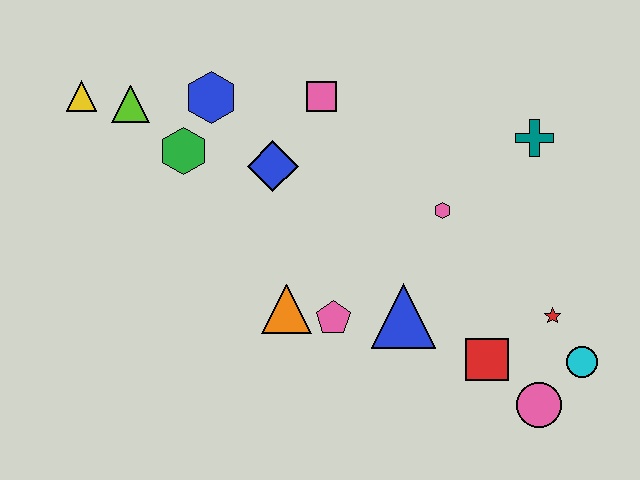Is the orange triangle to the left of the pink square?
Yes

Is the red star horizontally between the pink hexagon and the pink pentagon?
No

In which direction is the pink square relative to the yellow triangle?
The pink square is to the right of the yellow triangle.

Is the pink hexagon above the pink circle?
Yes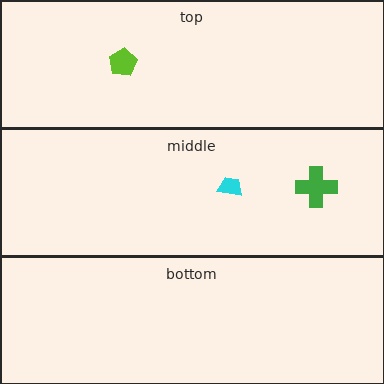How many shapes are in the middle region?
2.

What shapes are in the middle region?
The cyan trapezoid, the green cross.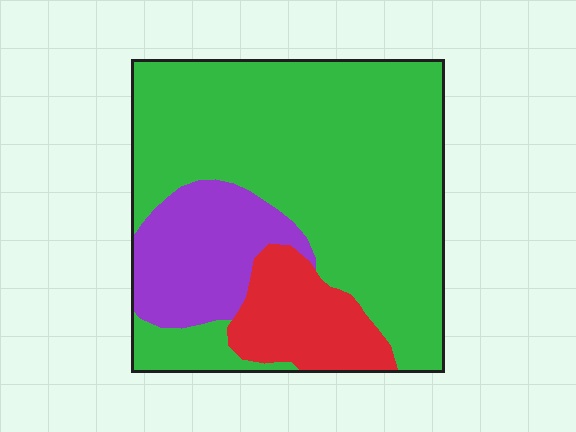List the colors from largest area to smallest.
From largest to smallest: green, purple, red.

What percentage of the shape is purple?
Purple covers roughly 20% of the shape.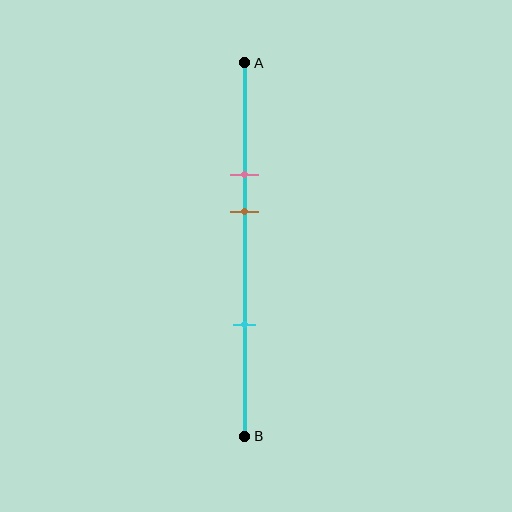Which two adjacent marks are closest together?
The pink and brown marks are the closest adjacent pair.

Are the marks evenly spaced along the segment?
No, the marks are not evenly spaced.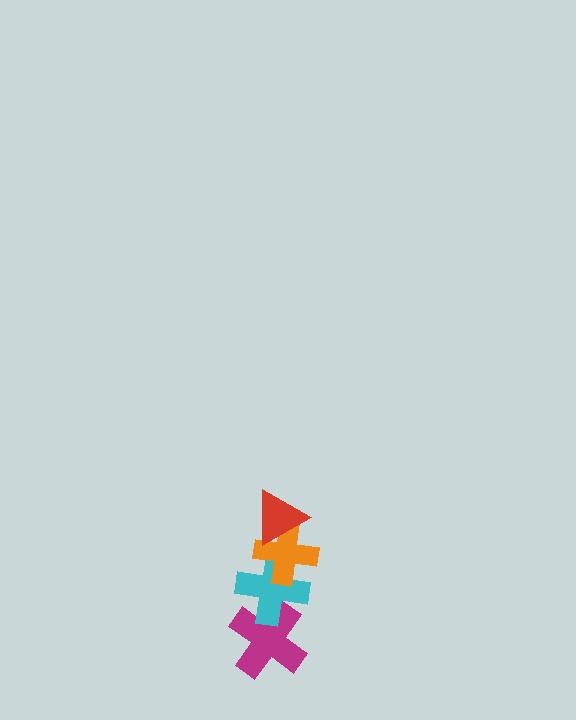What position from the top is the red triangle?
The red triangle is 1st from the top.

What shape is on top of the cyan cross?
The orange cross is on top of the cyan cross.